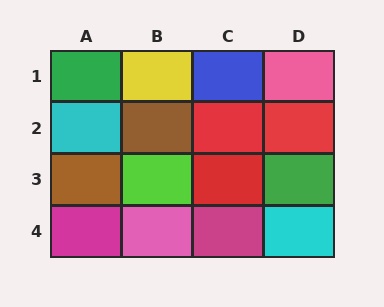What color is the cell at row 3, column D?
Green.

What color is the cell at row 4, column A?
Magenta.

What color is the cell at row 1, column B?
Yellow.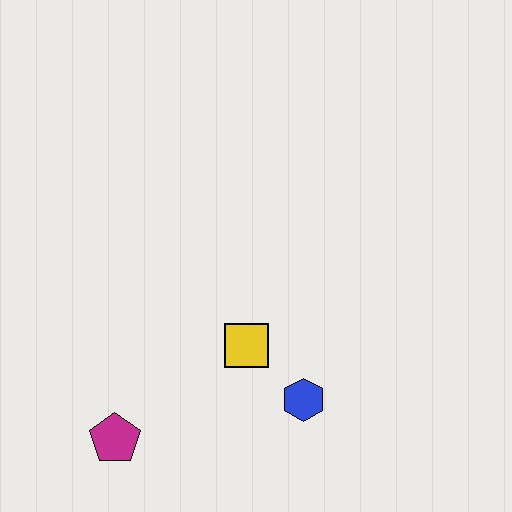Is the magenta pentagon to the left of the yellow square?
Yes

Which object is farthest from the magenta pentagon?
The blue hexagon is farthest from the magenta pentagon.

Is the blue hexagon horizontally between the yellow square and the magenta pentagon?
No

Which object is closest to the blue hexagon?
The yellow square is closest to the blue hexagon.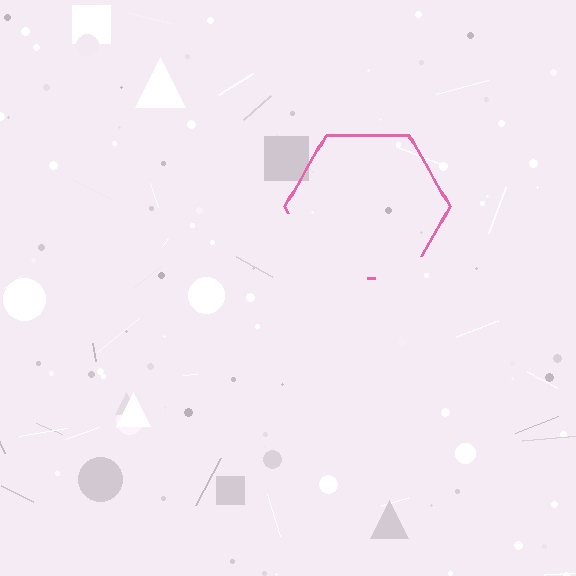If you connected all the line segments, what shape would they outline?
They would outline a hexagon.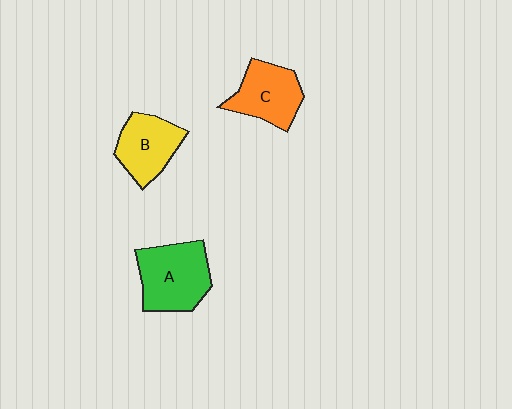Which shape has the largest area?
Shape A (green).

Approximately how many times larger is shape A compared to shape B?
Approximately 1.3 times.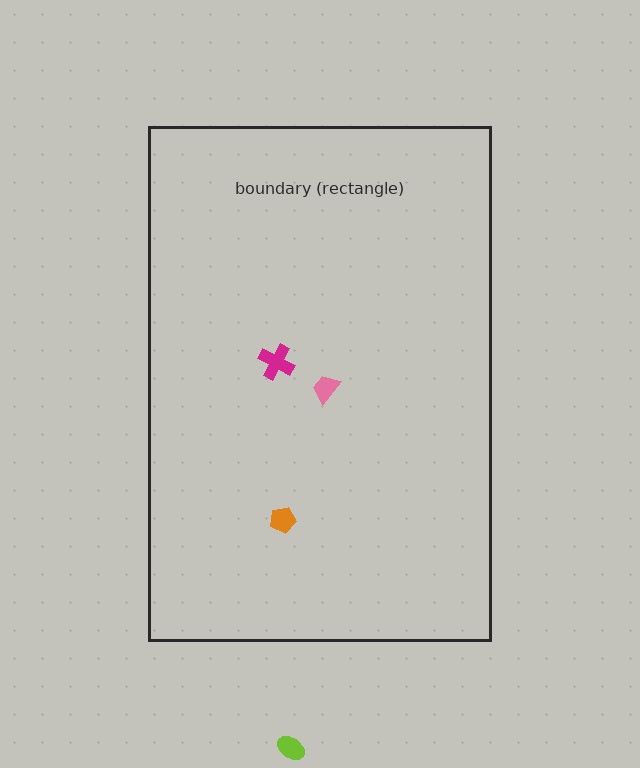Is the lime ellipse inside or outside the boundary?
Outside.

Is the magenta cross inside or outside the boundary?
Inside.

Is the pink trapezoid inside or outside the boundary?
Inside.